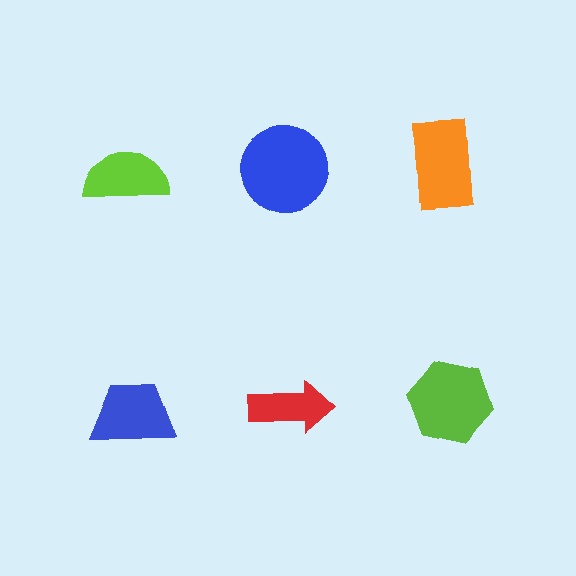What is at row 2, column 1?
A blue trapezoid.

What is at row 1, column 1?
A lime semicircle.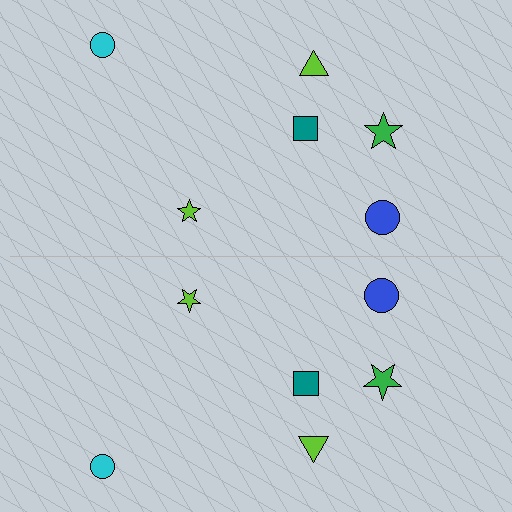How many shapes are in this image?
There are 12 shapes in this image.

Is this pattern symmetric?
Yes, this pattern has bilateral (reflection) symmetry.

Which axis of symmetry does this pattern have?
The pattern has a horizontal axis of symmetry running through the center of the image.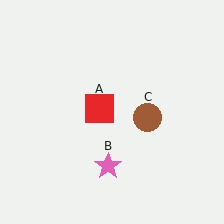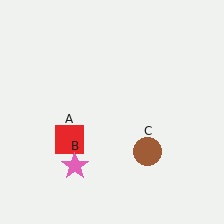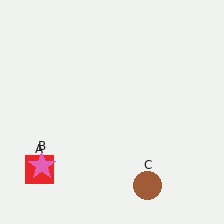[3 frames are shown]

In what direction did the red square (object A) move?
The red square (object A) moved down and to the left.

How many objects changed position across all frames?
3 objects changed position: red square (object A), pink star (object B), brown circle (object C).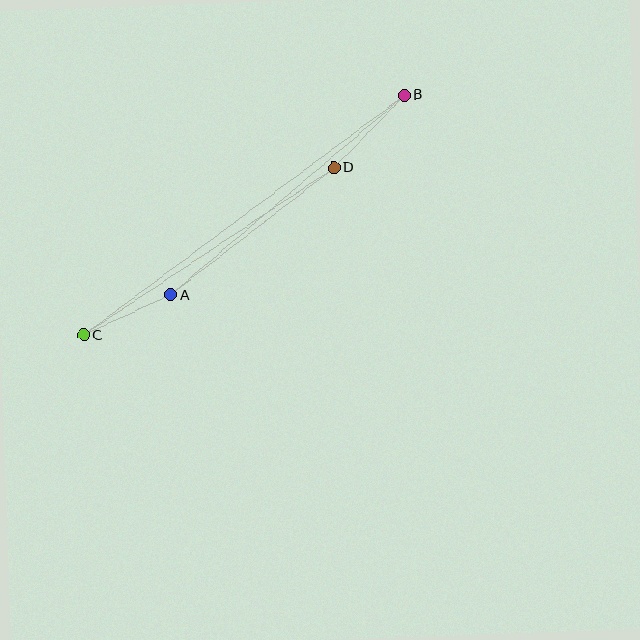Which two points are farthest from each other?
Points B and C are farthest from each other.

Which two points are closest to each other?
Points A and C are closest to each other.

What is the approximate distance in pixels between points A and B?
The distance between A and B is approximately 308 pixels.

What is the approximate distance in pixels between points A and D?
The distance between A and D is approximately 207 pixels.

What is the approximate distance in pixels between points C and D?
The distance between C and D is approximately 301 pixels.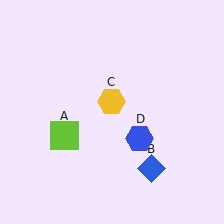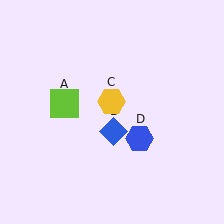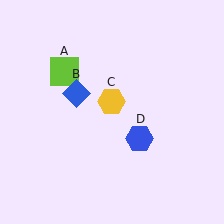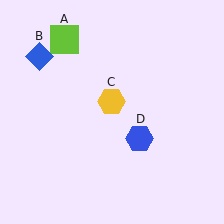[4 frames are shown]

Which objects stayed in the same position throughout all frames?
Yellow hexagon (object C) and blue hexagon (object D) remained stationary.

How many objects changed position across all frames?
2 objects changed position: lime square (object A), blue diamond (object B).